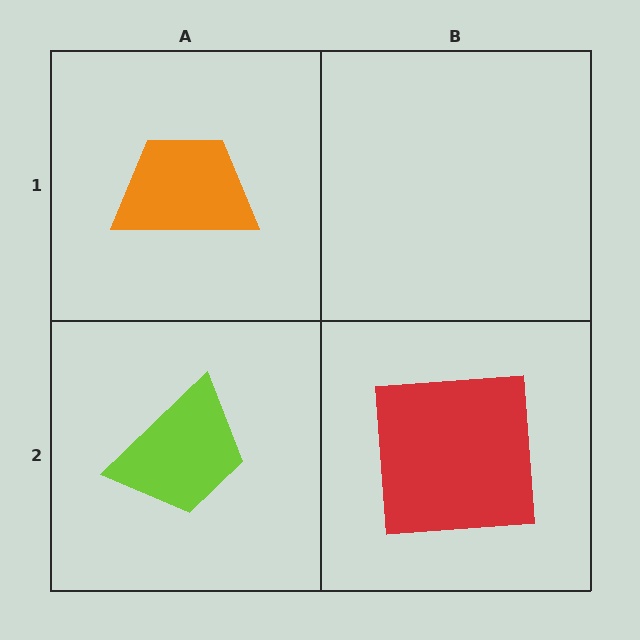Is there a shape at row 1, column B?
No, that cell is empty.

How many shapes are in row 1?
1 shape.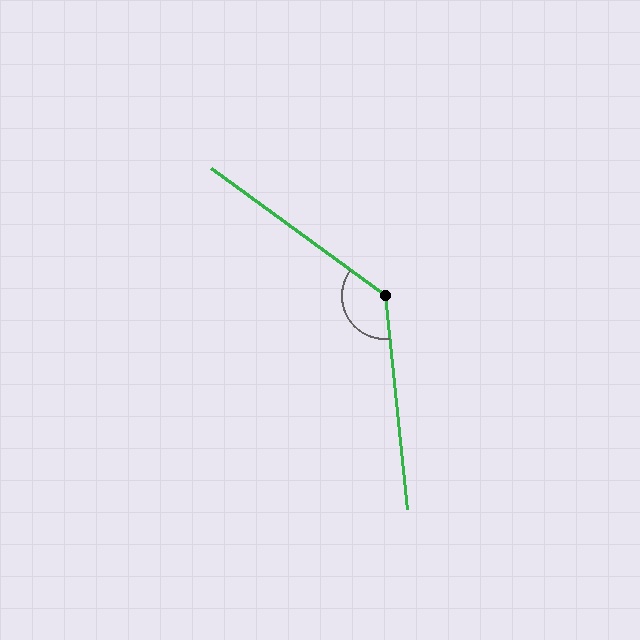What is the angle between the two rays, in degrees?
Approximately 132 degrees.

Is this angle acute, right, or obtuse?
It is obtuse.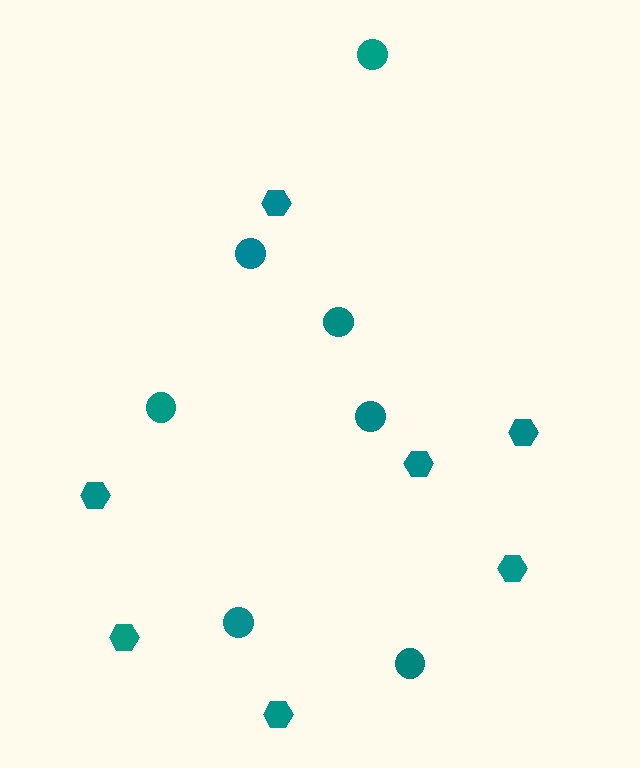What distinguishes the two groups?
There are 2 groups: one group of hexagons (7) and one group of circles (7).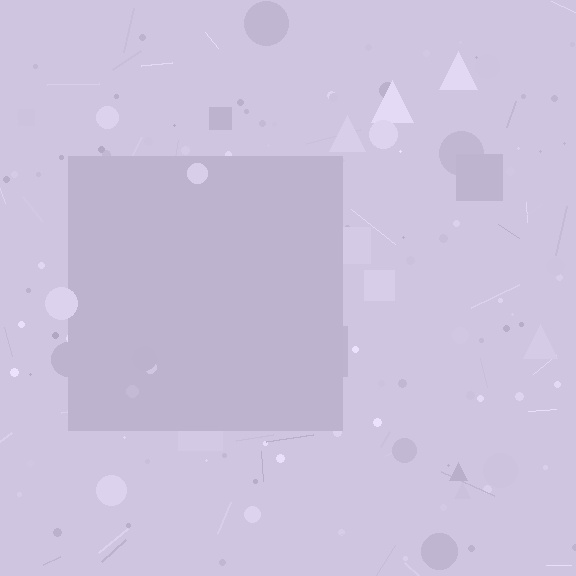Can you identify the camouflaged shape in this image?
The camouflaged shape is a square.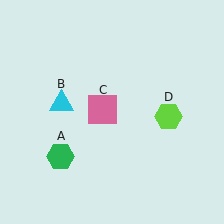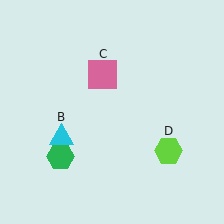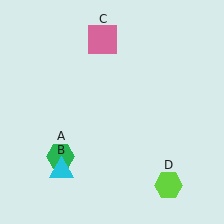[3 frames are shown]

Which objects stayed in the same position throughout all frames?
Green hexagon (object A) remained stationary.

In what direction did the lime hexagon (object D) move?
The lime hexagon (object D) moved down.